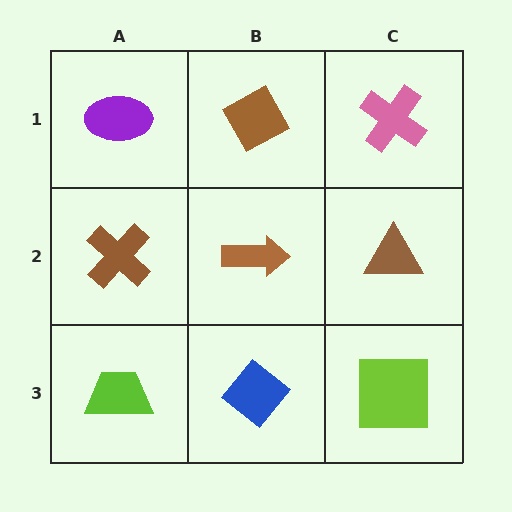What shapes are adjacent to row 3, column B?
A brown arrow (row 2, column B), a lime trapezoid (row 3, column A), a lime square (row 3, column C).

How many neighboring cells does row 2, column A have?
3.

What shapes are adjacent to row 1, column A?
A brown cross (row 2, column A), a brown diamond (row 1, column B).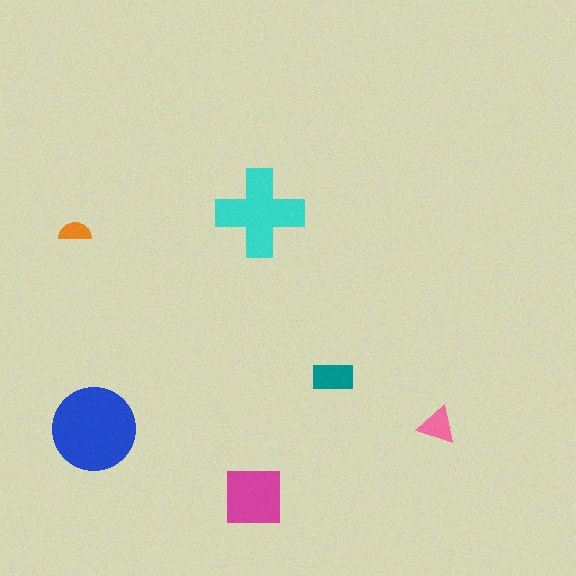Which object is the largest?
The blue circle.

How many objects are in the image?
There are 6 objects in the image.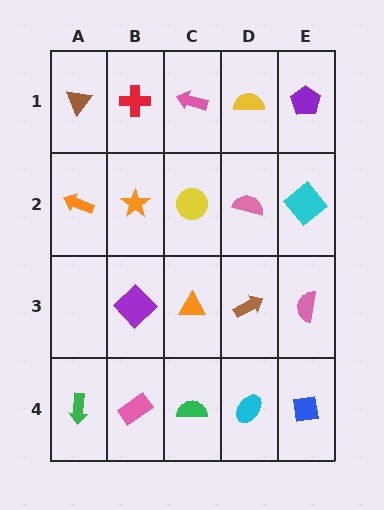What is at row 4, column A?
A green arrow.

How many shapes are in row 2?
5 shapes.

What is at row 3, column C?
An orange triangle.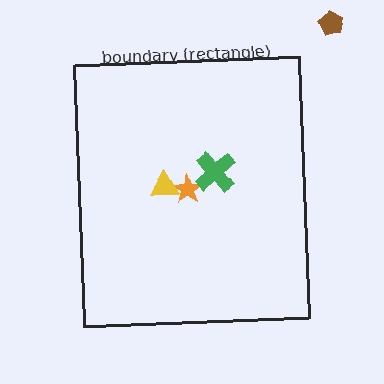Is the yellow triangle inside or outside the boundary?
Inside.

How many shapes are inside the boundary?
3 inside, 1 outside.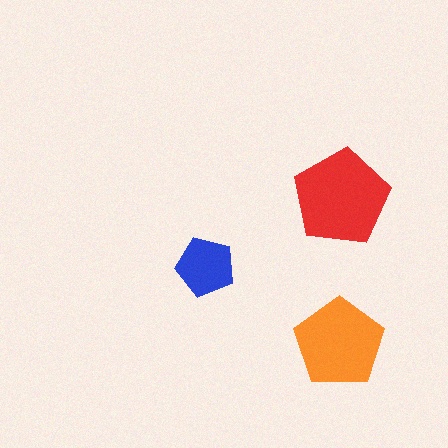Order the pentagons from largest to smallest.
the red one, the orange one, the blue one.